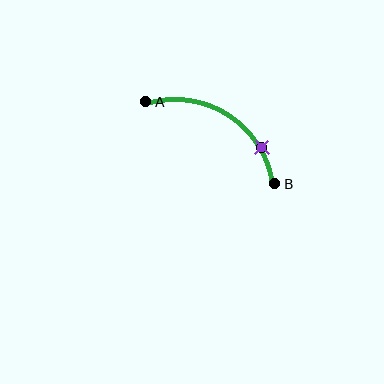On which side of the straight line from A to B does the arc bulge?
The arc bulges above the straight line connecting A and B.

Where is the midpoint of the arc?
The arc midpoint is the point on the curve farthest from the straight line joining A and B. It sits above that line.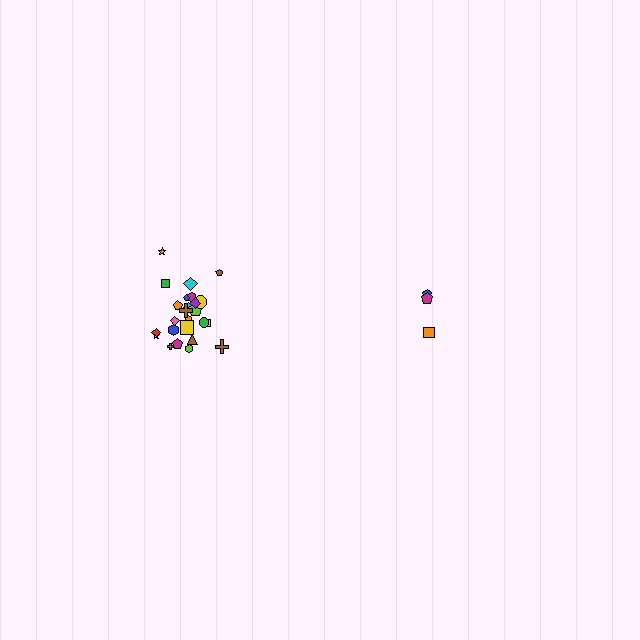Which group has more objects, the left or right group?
The left group.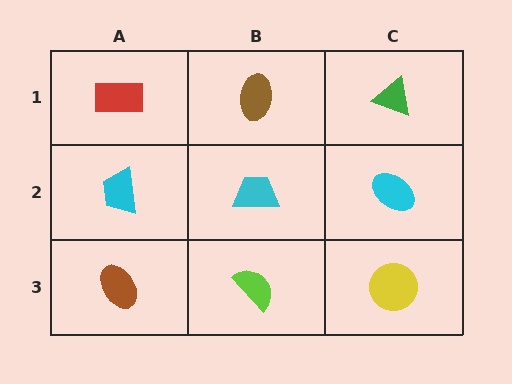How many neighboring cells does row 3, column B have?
3.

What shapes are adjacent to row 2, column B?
A brown ellipse (row 1, column B), a lime semicircle (row 3, column B), a cyan trapezoid (row 2, column A), a cyan ellipse (row 2, column C).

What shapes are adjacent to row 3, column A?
A cyan trapezoid (row 2, column A), a lime semicircle (row 3, column B).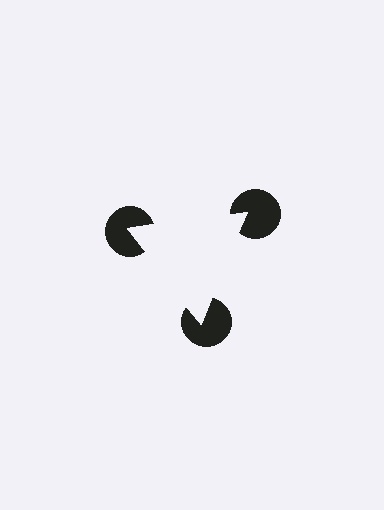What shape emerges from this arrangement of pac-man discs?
An illusory triangle — its edges are inferred from the aligned wedge cuts in the pac-man discs, not physically drawn.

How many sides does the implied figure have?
3 sides.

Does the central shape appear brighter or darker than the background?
It typically appears slightly brighter than the background, even though no actual brightness change is drawn.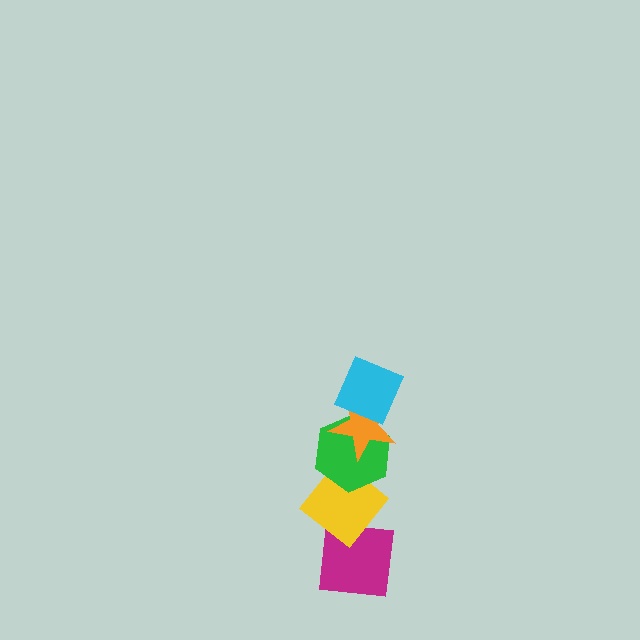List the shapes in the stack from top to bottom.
From top to bottom: the cyan diamond, the orange star, the green hexagon, the yellow diamond, the magenta square.